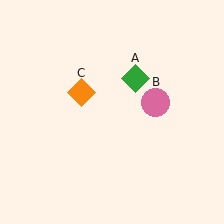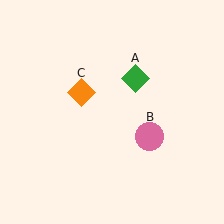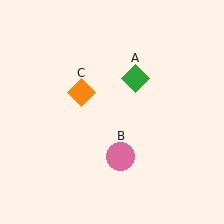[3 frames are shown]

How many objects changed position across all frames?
1 object changed position: pink circle (object B).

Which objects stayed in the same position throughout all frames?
Green diamond (object A) and orange diamond (object C) remained stationary.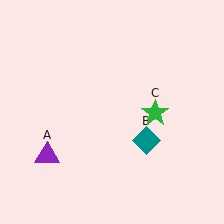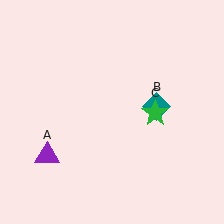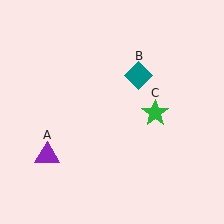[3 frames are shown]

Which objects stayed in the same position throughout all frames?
Purple triangle (object A) and green star (object C) remained stationary.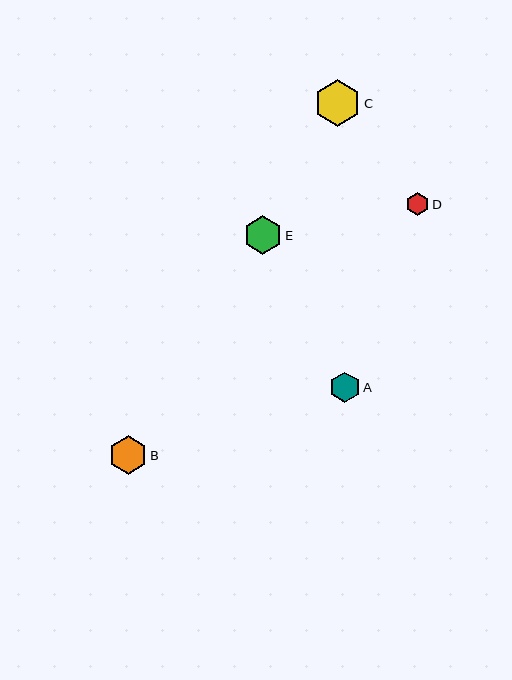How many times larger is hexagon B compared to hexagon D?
Hexagon B is approximately 1.7 times the size of hexagon D.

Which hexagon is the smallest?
Hexagon D is the smallest with a size of approximately 23 pixels.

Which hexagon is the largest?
Hexagon C is the largest with a size of approximately 47 pixels.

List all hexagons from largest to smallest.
From largest to smallest: C, E, B, A, D.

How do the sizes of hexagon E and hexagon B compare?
Hexagon E and hexagon B are approximately the same size.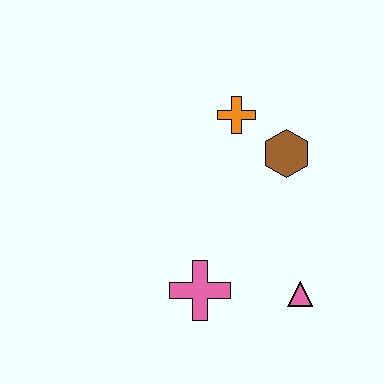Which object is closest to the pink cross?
The pink triangle is closest to the pink cross.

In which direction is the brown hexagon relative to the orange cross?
The brown hexagon is to the right of the orange cross.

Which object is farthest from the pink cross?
The orange cross is farthest from the pink cross.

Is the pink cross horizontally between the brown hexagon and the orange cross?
No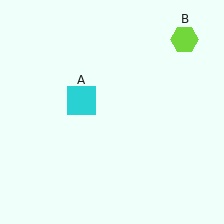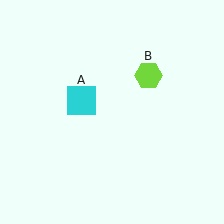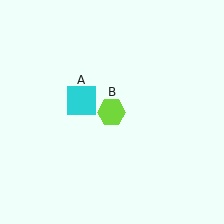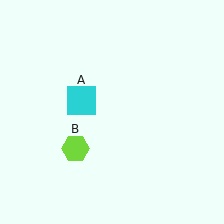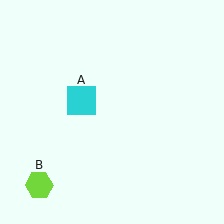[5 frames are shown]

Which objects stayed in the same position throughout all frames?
Cyan square (object A) remained stationary.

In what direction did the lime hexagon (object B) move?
The lime hexagon (object B) moved down and to the left.